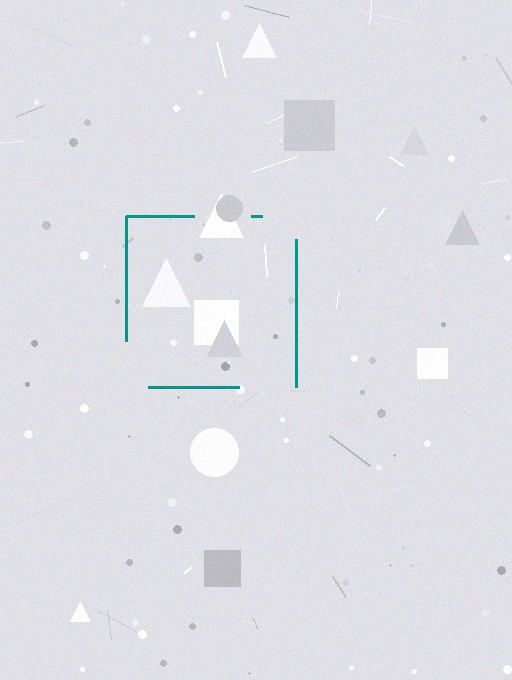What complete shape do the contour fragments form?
The contour fragments form a square.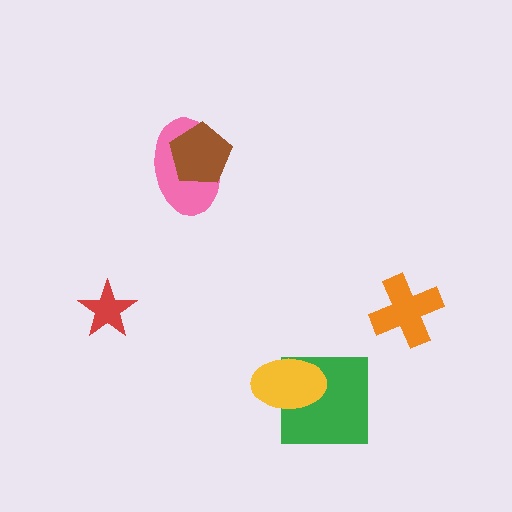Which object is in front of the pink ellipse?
The brown pentagon is in front of the pink ellipse.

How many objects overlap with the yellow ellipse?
1 object overlaps with the yellow ellipse.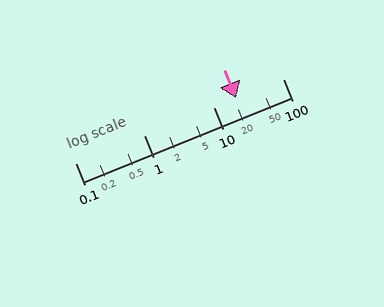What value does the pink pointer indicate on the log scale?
The pointer indicates approximately 21.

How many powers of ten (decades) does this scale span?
The scale spans 3 decades, from 0.1 to 100.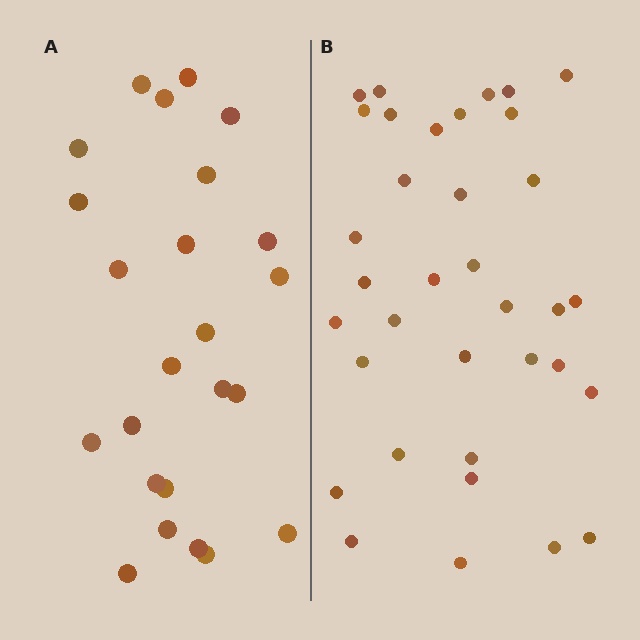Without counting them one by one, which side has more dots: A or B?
Region B (the right region) has more dots.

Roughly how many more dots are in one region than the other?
Region B has roughly 12 or so more dots than region A.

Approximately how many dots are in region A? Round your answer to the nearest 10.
About 20 dots. (The exact count is 24, which rounds to 20.)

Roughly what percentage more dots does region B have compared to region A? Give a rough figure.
About 45% more.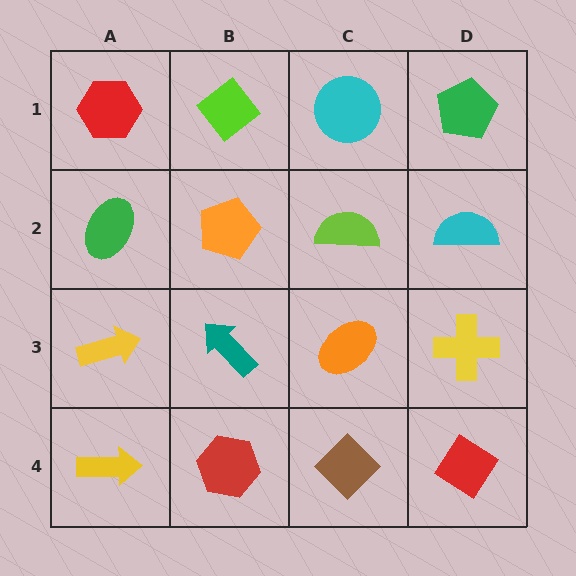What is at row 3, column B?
A teal arrow.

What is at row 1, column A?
A red hexagon.